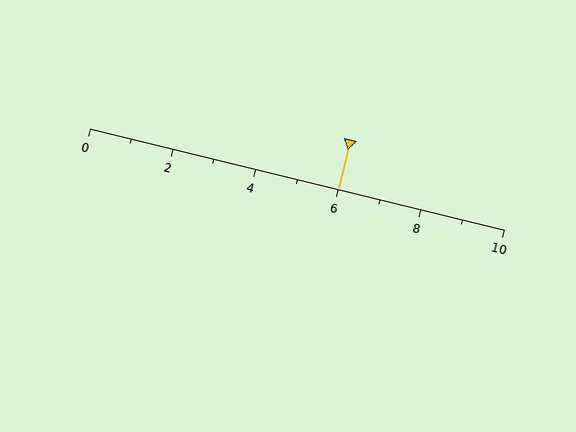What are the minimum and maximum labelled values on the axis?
The axis runs from 0 to 10.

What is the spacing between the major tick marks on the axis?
The major ticks are spaced 2 apart.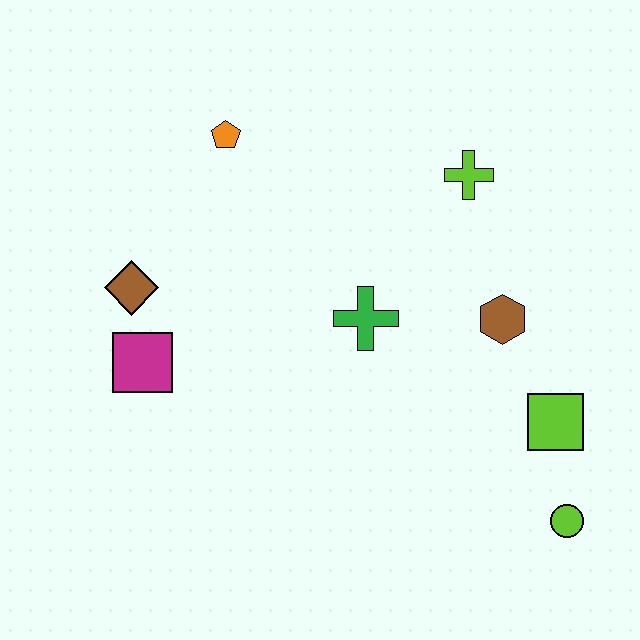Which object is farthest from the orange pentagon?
The lime circle is farthest from the orange pentagon.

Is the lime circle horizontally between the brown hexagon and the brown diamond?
No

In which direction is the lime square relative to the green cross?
The lime square is to the right of the green cross.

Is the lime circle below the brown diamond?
Yes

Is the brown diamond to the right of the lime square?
No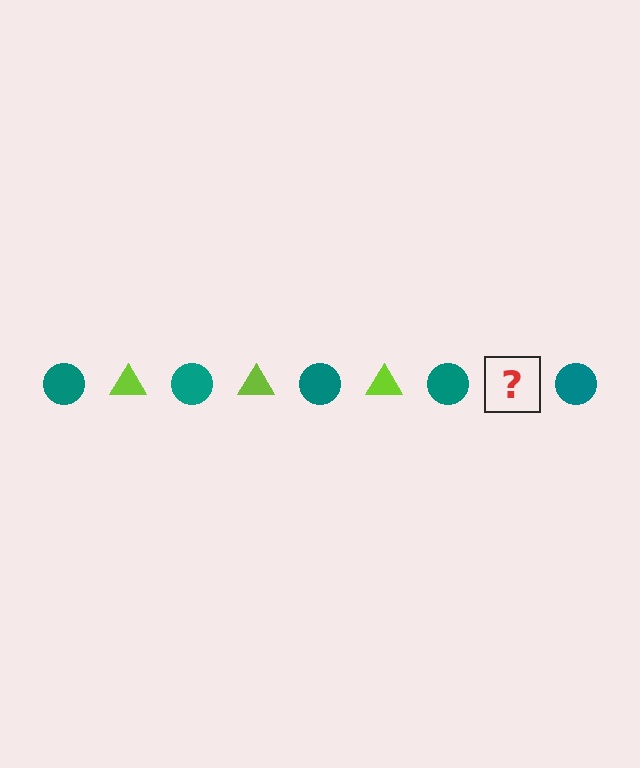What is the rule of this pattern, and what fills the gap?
The rule is that the pattern alternates between teal circle and lime triangle. The gap should be filled with a lime triangle.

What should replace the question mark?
The question mark should be replaced with a lime triangle.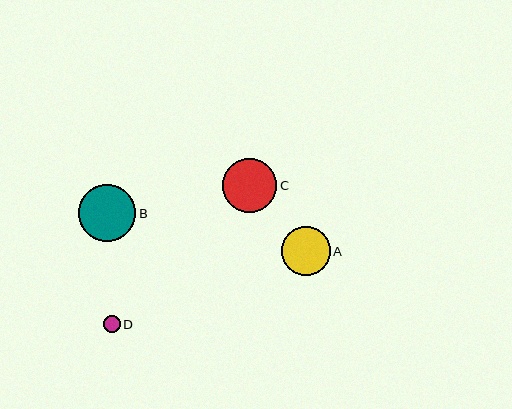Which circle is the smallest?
Circle D is the smallest with a size of approximately 17 pixels.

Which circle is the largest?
Circle B is the largest with a size of approximately 57 pixels.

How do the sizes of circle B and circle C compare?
Circle B and circle C are approximately the same size.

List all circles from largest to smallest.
From largest to smallest: B, C, A, D.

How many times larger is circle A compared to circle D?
Circle A is approximately 2.9 times the size of circle D.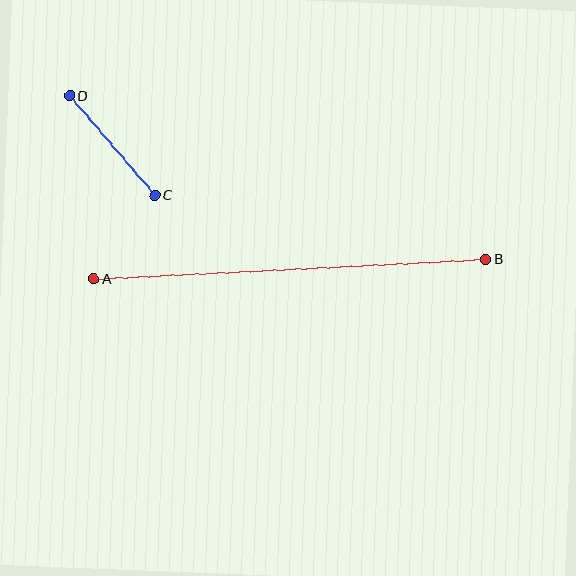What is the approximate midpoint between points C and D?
The midpoint is at approximately (112, 145) pixels.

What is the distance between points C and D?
The distance is approximately 131 pixels.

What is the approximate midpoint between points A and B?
The midpoint is at approximately (290, 269) pixels.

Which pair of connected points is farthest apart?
Points A and B are farthest apart.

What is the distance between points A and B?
The distance is approximately 392 pixels.